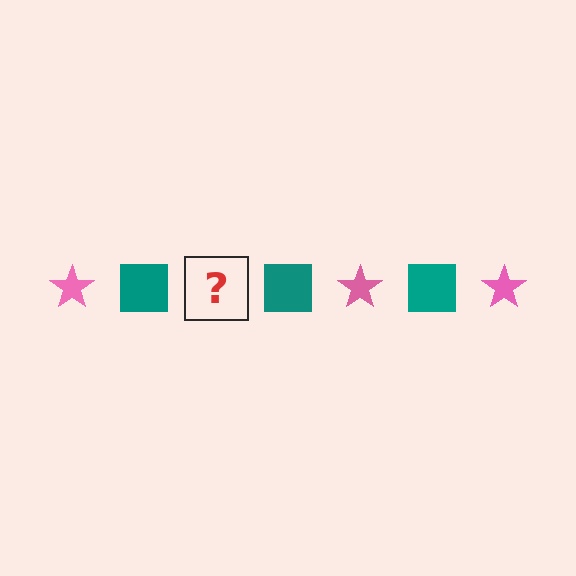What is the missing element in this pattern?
The missing element is a pink star.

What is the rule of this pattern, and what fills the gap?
The rule is that the pattern alternates between pink star and teal square. The gap should be filled with a pink star.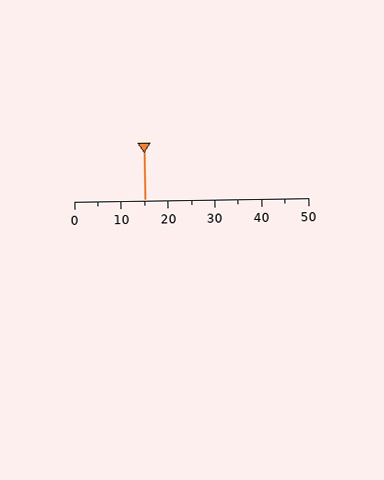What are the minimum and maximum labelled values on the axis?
The axis runs from 0 to 50.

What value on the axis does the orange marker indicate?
The marker indicates approximately 15.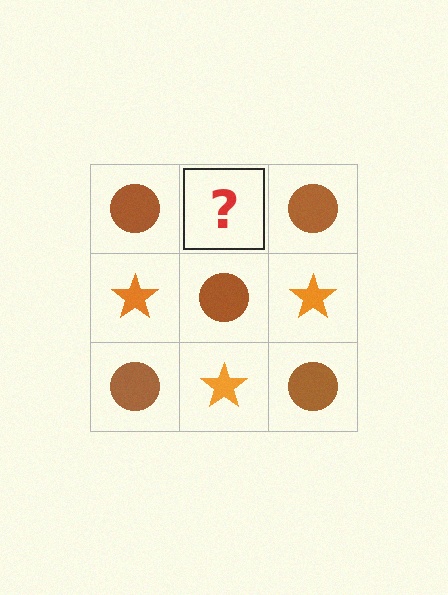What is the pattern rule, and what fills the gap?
The rule is that it alternates brown circle and orange star in a checkerboard pattern. The gap should be filled with an orange star.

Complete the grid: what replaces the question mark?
The question mark should be replaced with an orange star.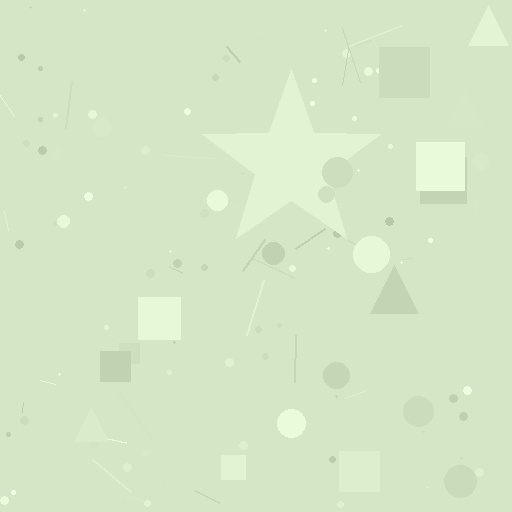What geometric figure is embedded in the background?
A star is embedded in the background.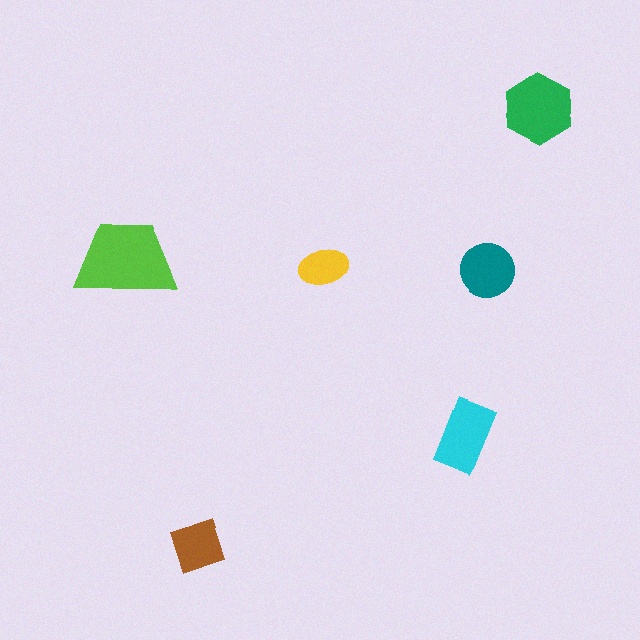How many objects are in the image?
There are 6 objects in the image.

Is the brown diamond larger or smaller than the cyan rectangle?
Smaller.